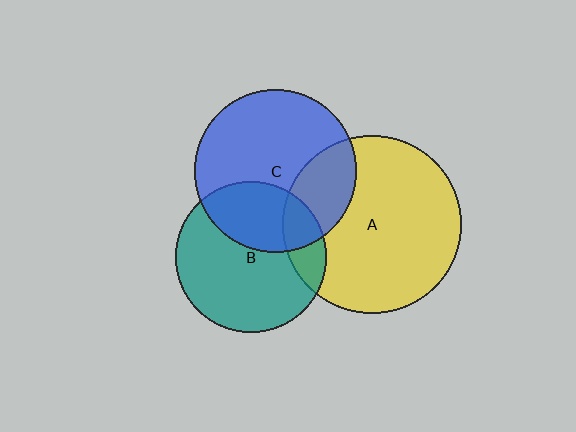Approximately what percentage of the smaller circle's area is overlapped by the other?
Approximately 35%.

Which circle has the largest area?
Circle A (yellow).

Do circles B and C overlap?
Yes.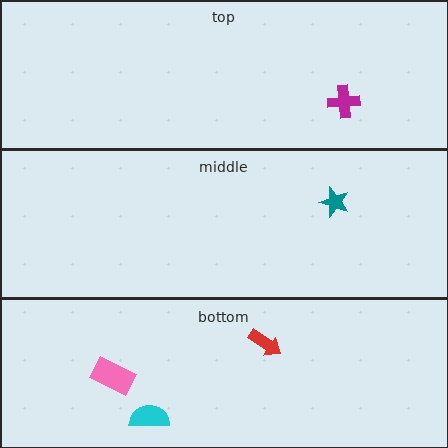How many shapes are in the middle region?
1.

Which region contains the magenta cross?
The top region.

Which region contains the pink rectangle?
The bottom region.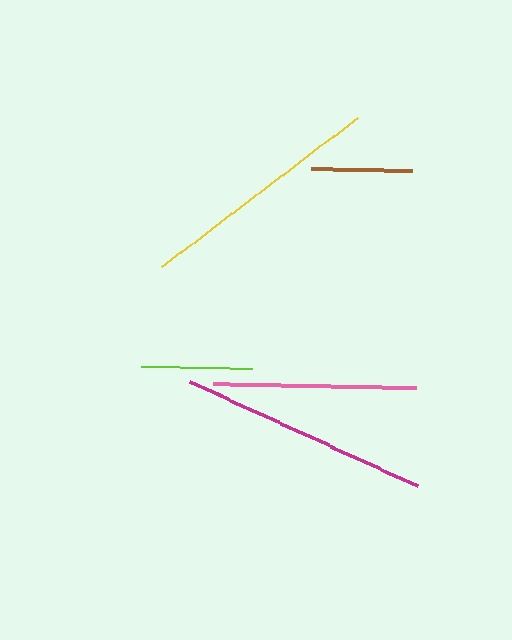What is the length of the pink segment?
The pink segment is approximately 203 pixels long.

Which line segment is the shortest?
The brown line is the shortest at approximately 101 pixels.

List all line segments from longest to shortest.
From longest to shortest: magenta, yellow, pink, lime, brown.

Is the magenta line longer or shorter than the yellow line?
The magenta line is longer than the yellow line.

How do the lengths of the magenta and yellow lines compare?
The magenta and yellow lines are approximately the same length.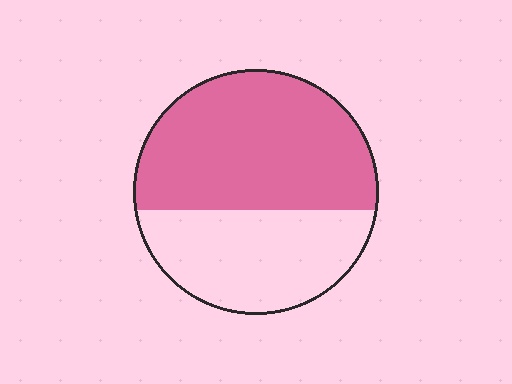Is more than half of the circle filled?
Yes.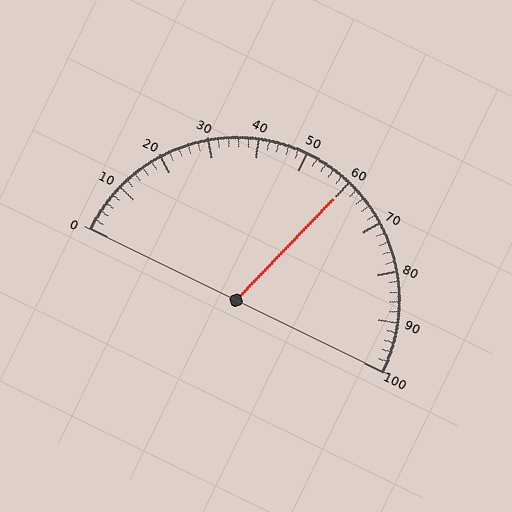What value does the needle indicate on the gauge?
The needle indicates approximately 60.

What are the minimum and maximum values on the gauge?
The gauge ranges from 0 to 100.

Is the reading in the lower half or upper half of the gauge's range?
The reading is in the upper half of the range (0 to 100).